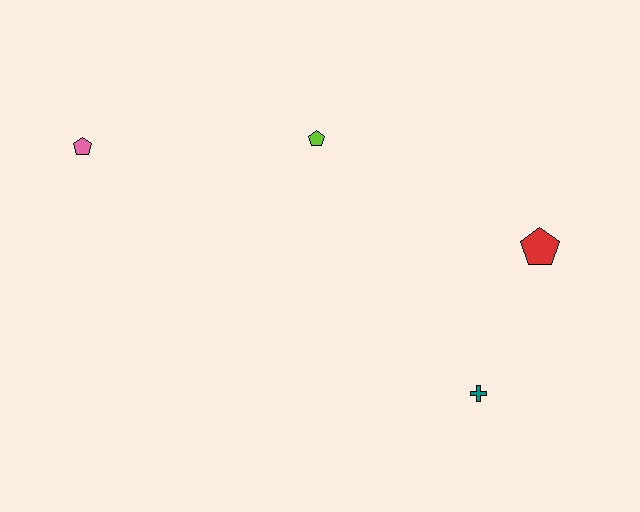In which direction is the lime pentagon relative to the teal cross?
The lime pentagon is above the teal cross.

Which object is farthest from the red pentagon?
The pink pentagon is farthest from the red pentagon.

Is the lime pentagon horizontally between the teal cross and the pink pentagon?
Yes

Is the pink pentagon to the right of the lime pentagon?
No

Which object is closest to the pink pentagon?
The lime pentagon is closest to the pink pentagon.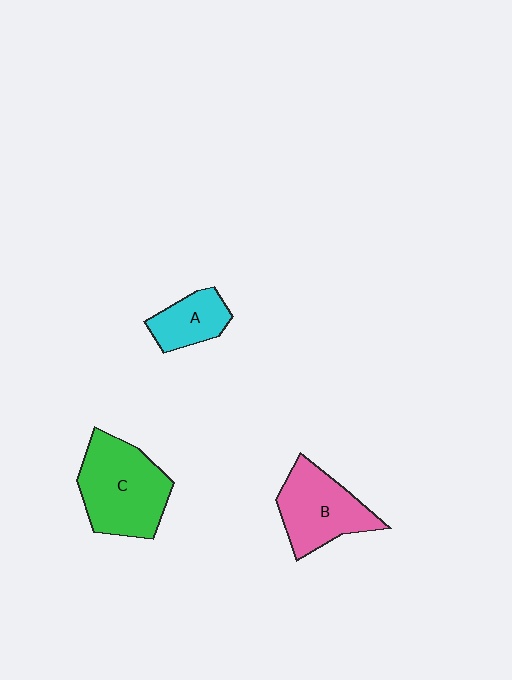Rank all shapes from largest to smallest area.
From largest to smallest: C (green), B (pink), A (cyan).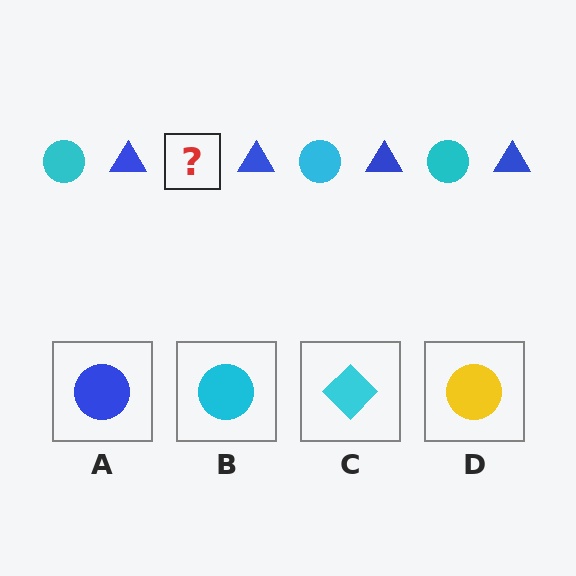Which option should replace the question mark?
Option B.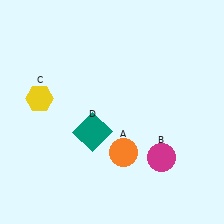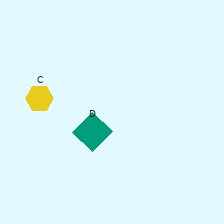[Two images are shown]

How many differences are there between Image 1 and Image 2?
There are 2 differences between the two images.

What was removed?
The orange circle (A), the magenta circle (B) were removed in Image 2.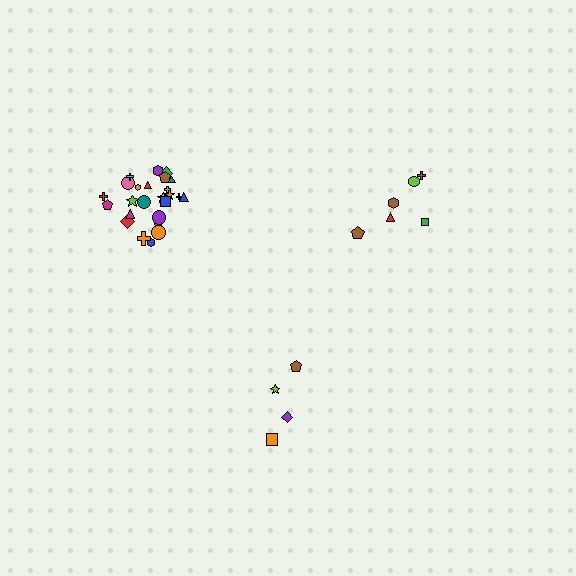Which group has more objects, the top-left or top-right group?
The top-left group.